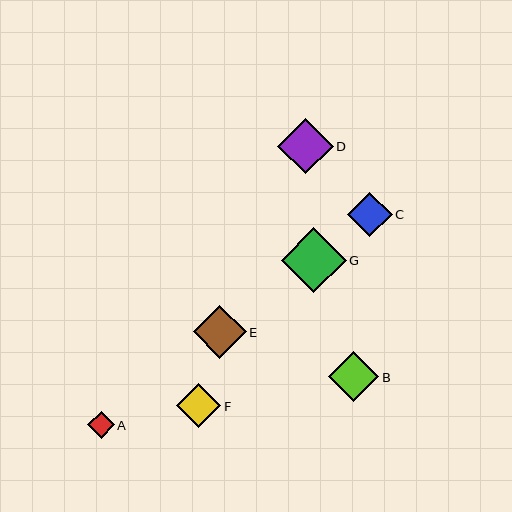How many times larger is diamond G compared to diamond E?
Diamond G is approximately 1.2 times the size of diamond E.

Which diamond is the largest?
Diamond G is the largest with a size of approximately 65 pixels.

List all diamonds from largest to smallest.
From largest to smallest: G, D, E, B, C, F, A.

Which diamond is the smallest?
Diamond A is the smallest with a size of approximately 27 pixels.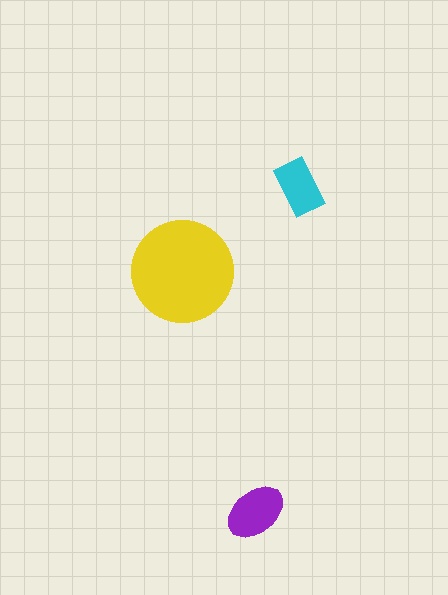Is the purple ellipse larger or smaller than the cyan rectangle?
Larger.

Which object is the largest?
The yellow circle.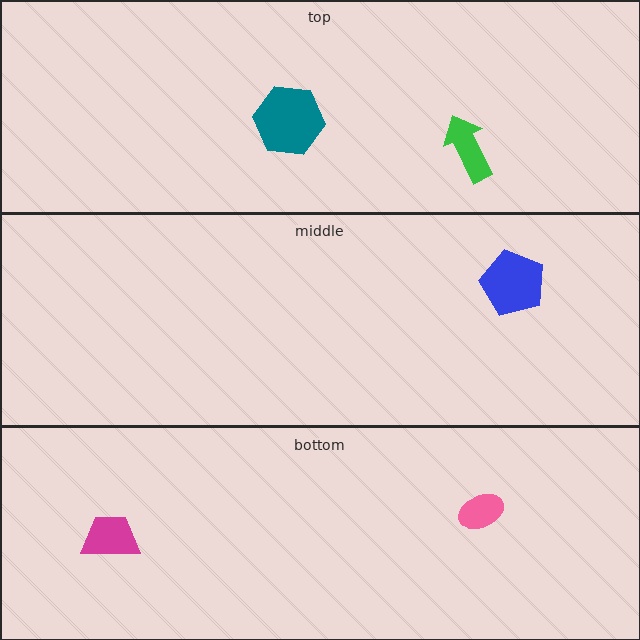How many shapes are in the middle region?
1.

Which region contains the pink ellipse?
The bottom region.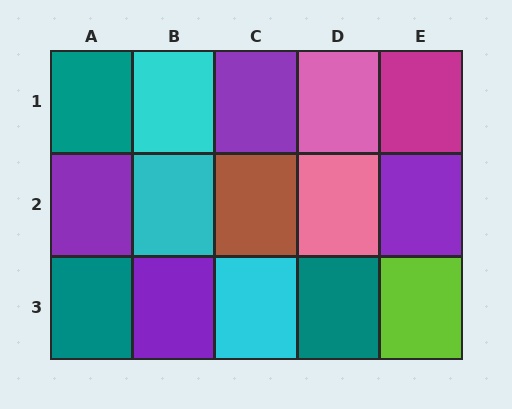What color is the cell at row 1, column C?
Purple.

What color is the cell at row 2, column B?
Cyan.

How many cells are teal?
3 cells are teal.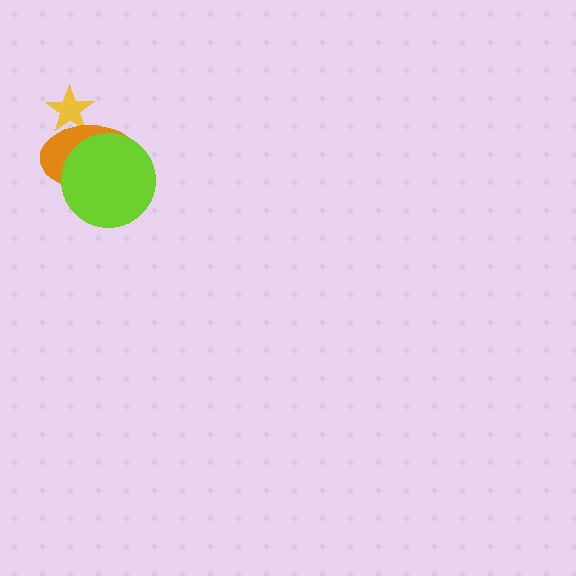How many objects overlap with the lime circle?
1 object overlaps with the lime circle.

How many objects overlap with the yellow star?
1 object overlaps with the yellow star.